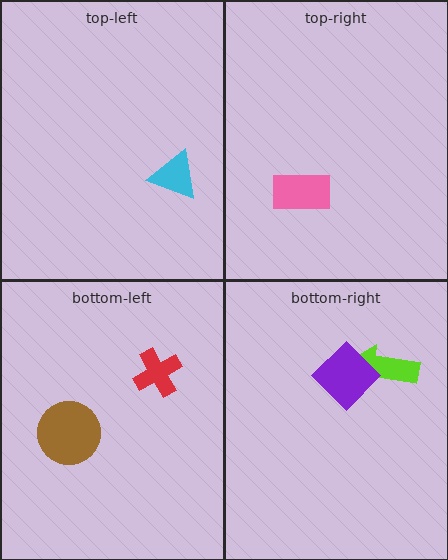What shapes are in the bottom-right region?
The lime arrow, the purple diamond.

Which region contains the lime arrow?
The bottom-right region.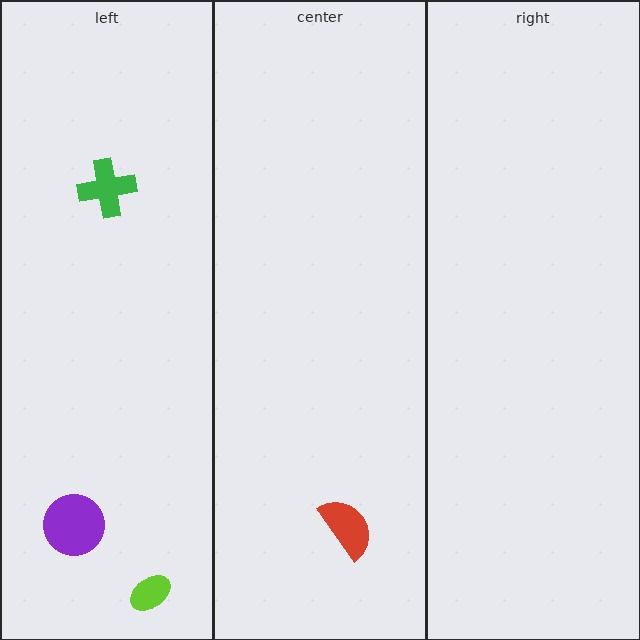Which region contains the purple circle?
The left region.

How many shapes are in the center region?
1.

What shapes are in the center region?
The red semicircle.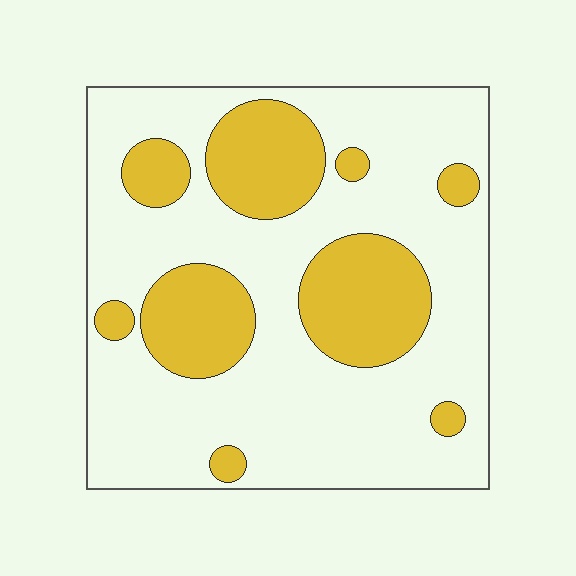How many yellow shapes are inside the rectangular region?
9.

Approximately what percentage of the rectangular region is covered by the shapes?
Approximately 30%.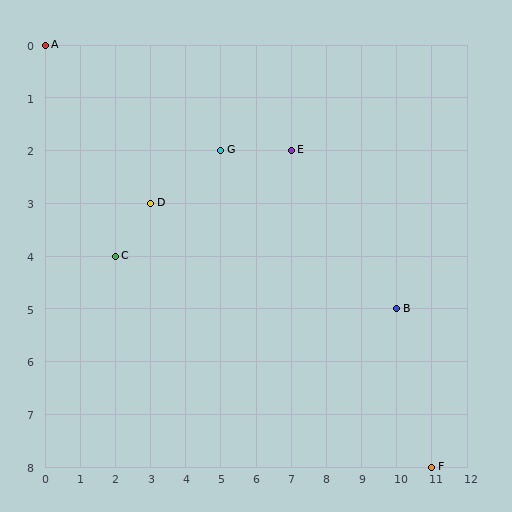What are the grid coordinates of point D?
Point D is at grid coordinates (3, 3).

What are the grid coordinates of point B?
Point B is at grid coordinates (10, 5).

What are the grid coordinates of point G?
Point G is at grid coordinates (5, 2).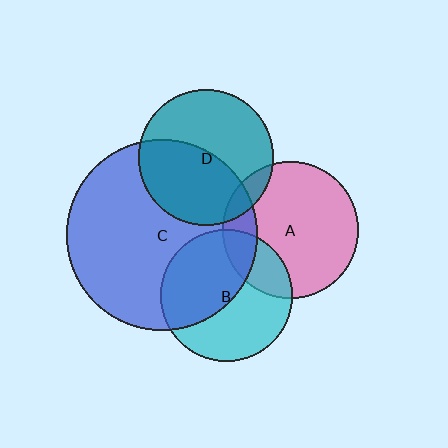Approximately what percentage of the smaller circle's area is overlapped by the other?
Approximately 50%.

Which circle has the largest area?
Circle C (blue).